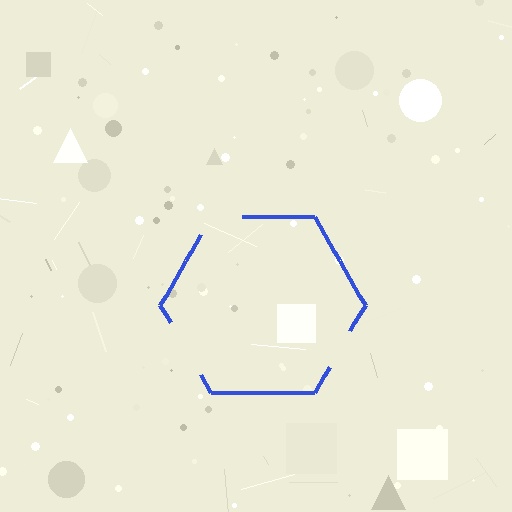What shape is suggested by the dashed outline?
The dashed outline suggests a hexagon.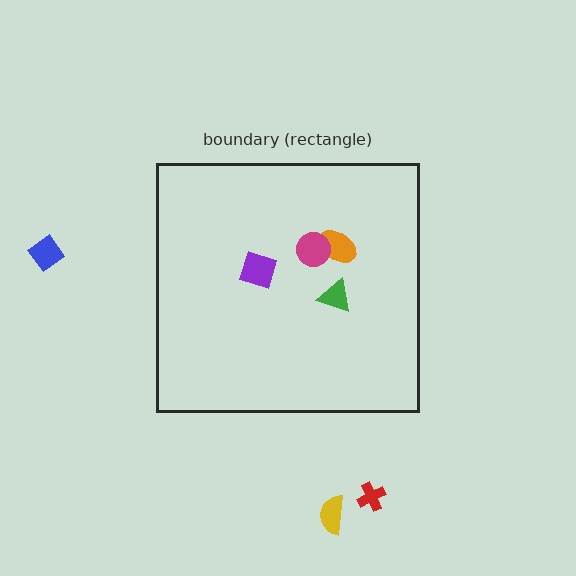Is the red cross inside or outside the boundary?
Outside.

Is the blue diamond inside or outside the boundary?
Outside.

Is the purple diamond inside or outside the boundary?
Inside.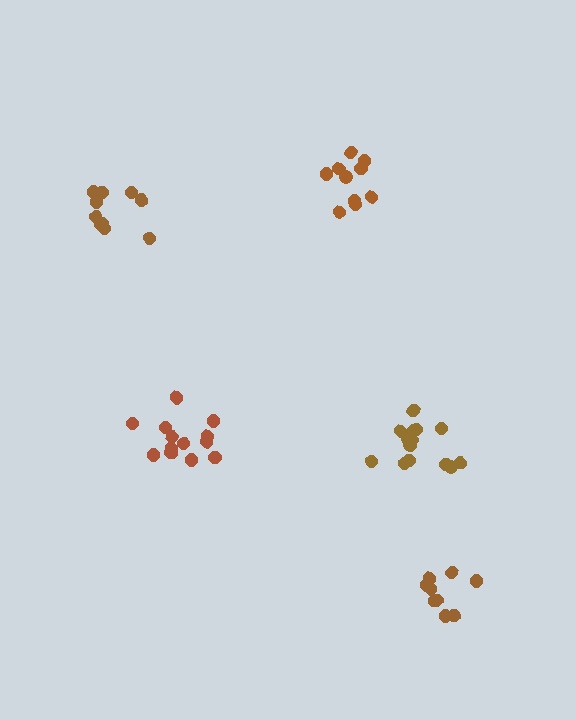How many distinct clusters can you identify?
There are 5 distinct clusters.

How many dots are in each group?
Group 1: 9 dots, Group 2: 10 dots, Group 3: 15 dots, Group 4: 10 dots, Group 5: 13 dots (57 total).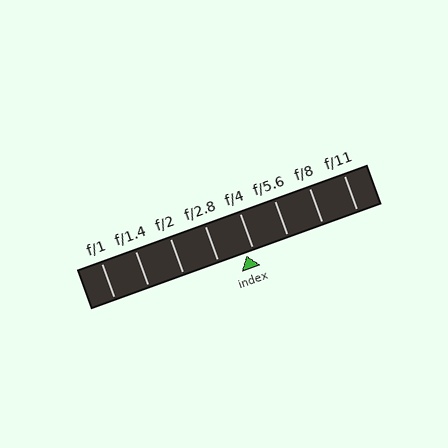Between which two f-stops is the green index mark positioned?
The index mark is between f/2.8 and f/4.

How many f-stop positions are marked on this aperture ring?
There are 8 f-stop positions marked.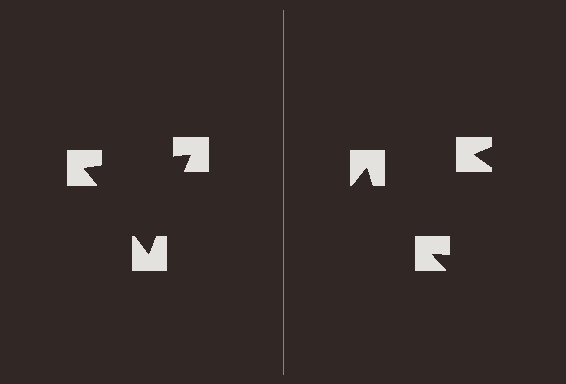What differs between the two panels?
The notched squares are positioned identically on both sides; only the wedge orientations differ. On the left they align to a triangle; on the right they are misaligned.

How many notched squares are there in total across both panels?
6 — 3 on each side.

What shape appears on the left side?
An illusory triangle.